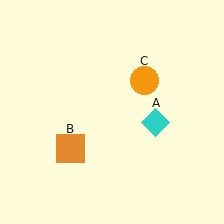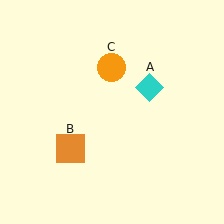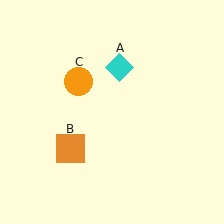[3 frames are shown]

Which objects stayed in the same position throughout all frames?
Orange square (object B) remained stationary.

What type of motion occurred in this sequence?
The cyan diamond (object A), orange circle (object C) rotated counterclockwise around the center of the scene.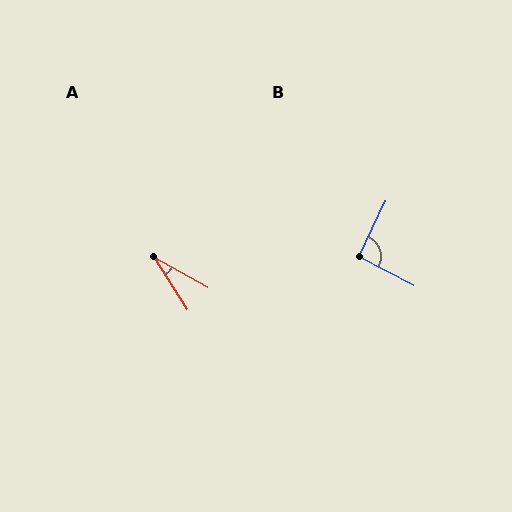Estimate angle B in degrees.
Approximately 92 degrees.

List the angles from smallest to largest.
A (28°), B (92°).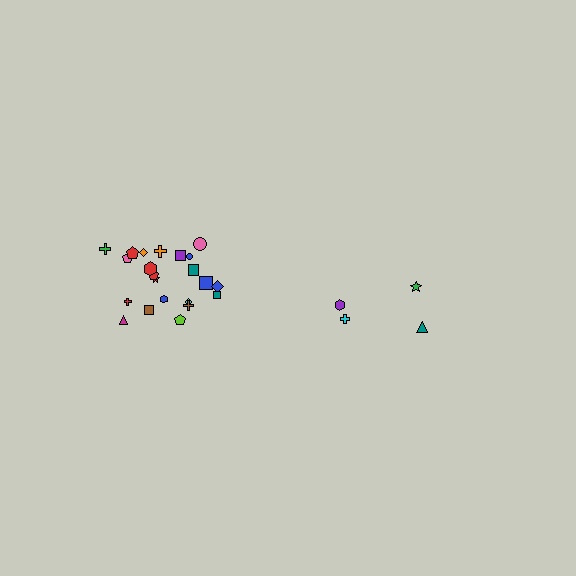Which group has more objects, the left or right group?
The left group.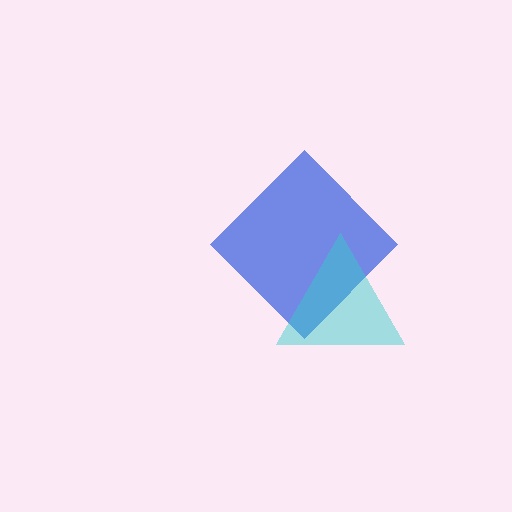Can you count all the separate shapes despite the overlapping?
Yes, there are 2 separate shapes.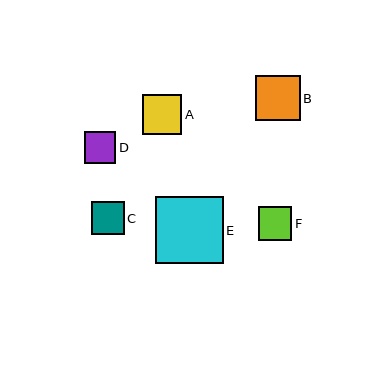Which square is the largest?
Square E is the largest with a size of approximately 67 pixels.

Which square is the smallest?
Square D is the smallest with a size of approximately 31 pixels.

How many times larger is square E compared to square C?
Square E is approximately 2.0 times the size of square C.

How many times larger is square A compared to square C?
Square A is approximately 1.2 times the size of square C.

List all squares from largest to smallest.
From largest to smallest: E, B, A, F, C, D.